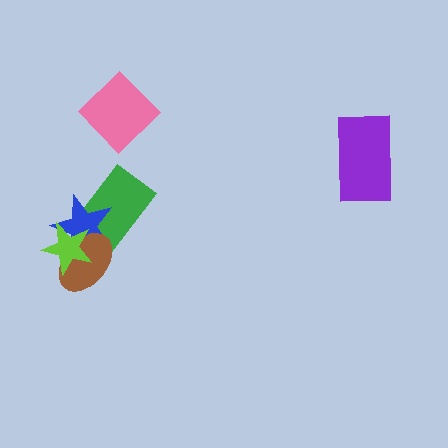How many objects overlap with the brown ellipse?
3 objects overlap with the brown ellipse.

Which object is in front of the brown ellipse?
The lime star is in front of the brown ellipse.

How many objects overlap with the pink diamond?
0 objects overlap with the pink diamond.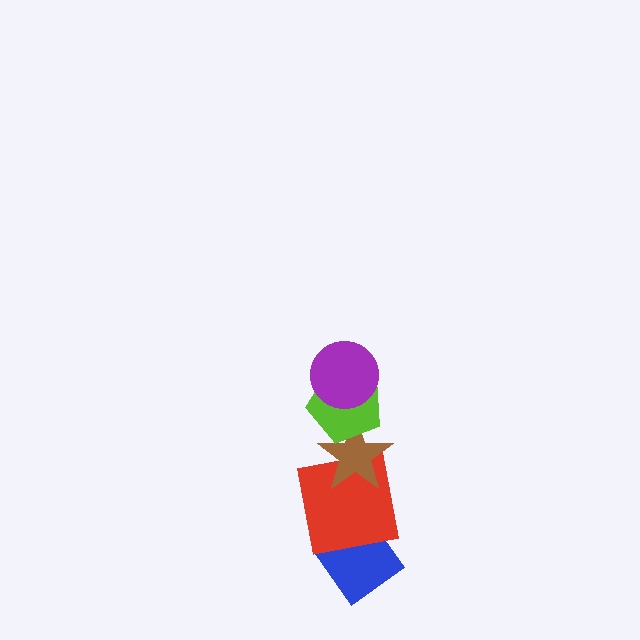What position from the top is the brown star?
The brown star is 3rd from the top.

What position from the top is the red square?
The red square is 4th from the top.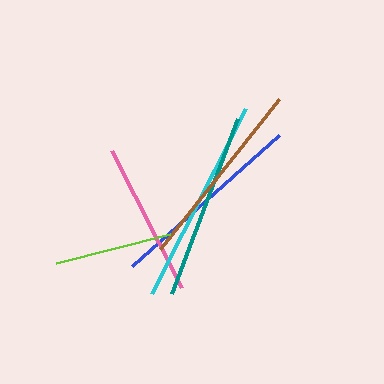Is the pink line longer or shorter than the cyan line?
The cyan line is longer than the pink line.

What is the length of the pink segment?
The pink segment is approximately 154 pixels long.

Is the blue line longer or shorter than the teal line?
The blue line is longer than the teal line.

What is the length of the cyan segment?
The cyan segment is approximately 208 pixels long.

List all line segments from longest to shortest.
From longest to shortest: cyan, blue, brown, teal, pink, lime.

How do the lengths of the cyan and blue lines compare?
The cyan and blue lines are approximately the same length.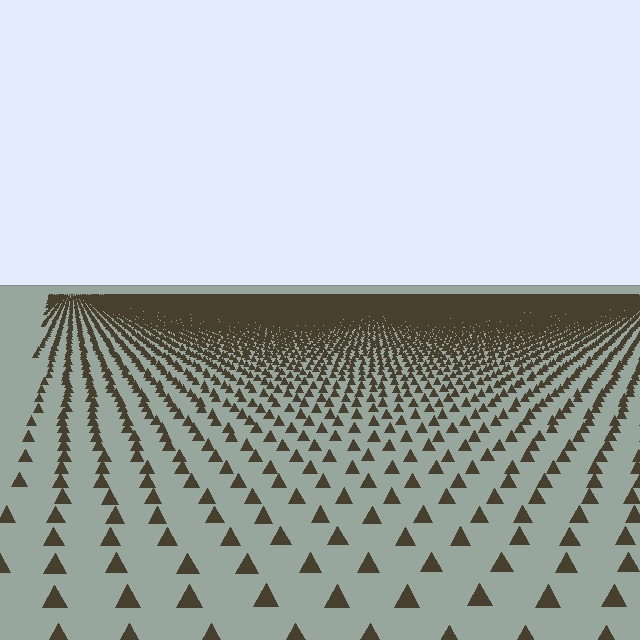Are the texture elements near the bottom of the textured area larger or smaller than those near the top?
Larger. Near the bottom, elements are closer to the viewer and appear at a bigger on-screen size.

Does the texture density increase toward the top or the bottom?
Density increases toward the top.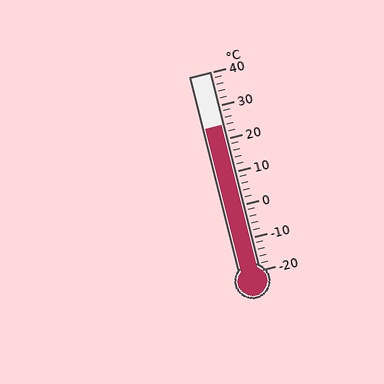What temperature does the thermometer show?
The thermometer shows approximately 24°C.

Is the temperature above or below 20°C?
The temperature is above 20°C.